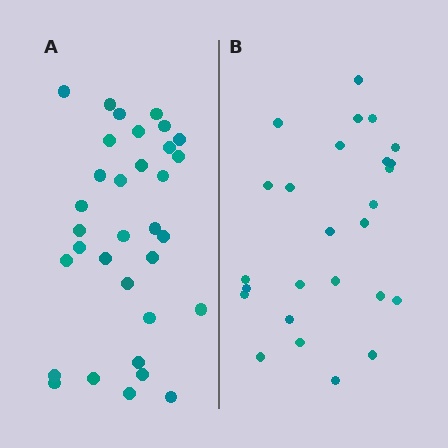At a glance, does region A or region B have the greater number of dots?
Region A (the left region) has more dots.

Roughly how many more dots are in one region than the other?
Region A has roughly 8 or so more dots than region B.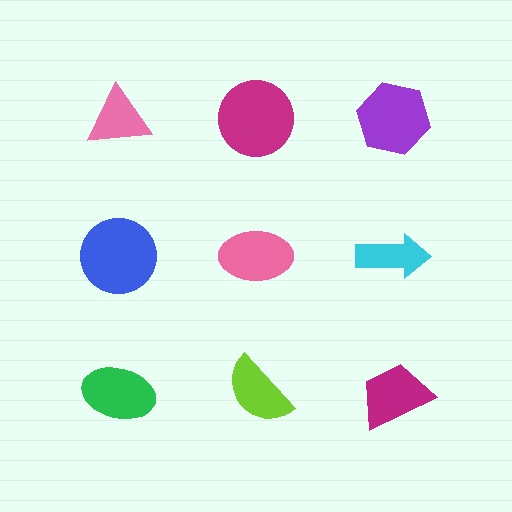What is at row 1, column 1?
A pink triangle.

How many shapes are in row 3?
3 shapes.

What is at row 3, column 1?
A green ellipse.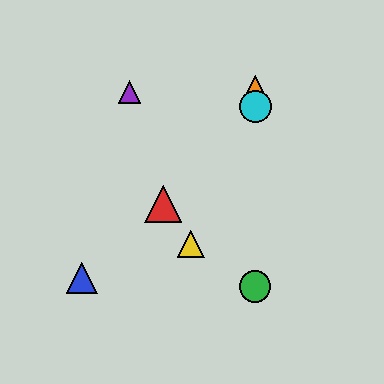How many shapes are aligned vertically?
3 shapes (the green circle, the orange triangle, the cyan circle) are aligned vertically.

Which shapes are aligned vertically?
The green circle, the orange triangle, the cyan circle are aligned vertically.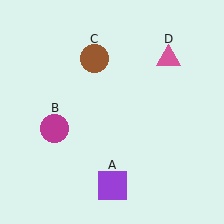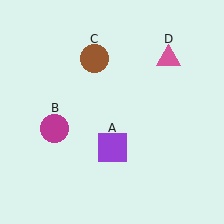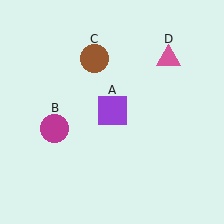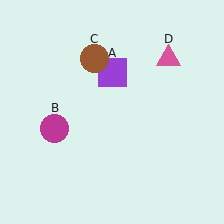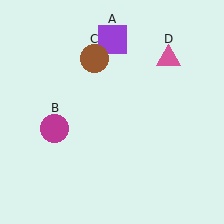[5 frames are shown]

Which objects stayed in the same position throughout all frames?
Magenta circle (object B) and brown circle (object C) and pink triangle (object D) remained stationary.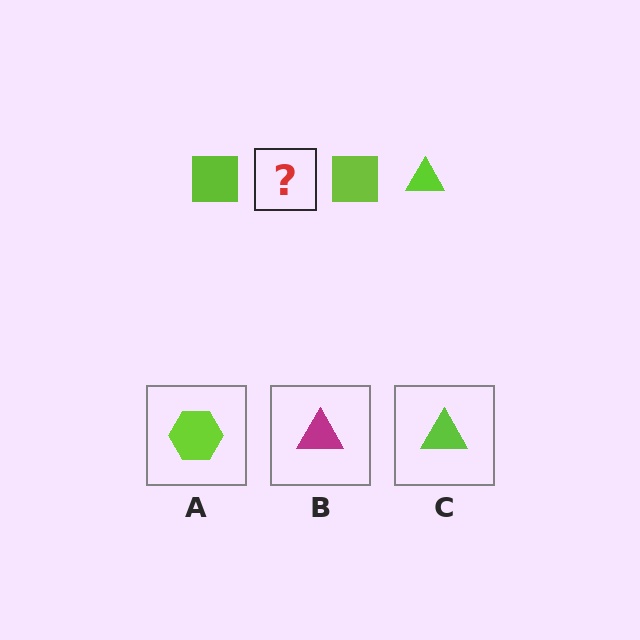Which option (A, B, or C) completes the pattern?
C.